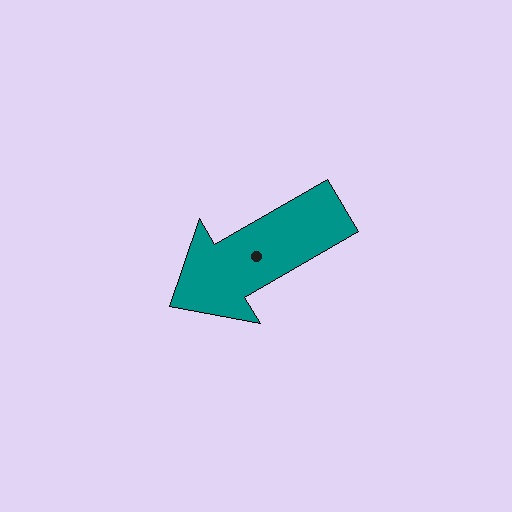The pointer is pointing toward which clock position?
Roughly 8 o'clock.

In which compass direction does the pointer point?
Southwest.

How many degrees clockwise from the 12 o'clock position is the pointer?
Approximately 240 degrees.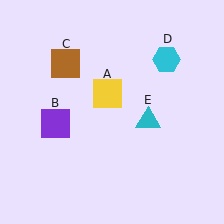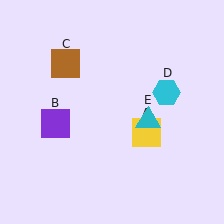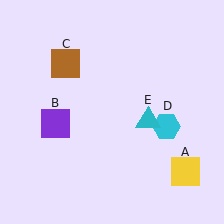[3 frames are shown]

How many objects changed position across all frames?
2 objects changed position: yellow square (object A), cyan hexagon (object D).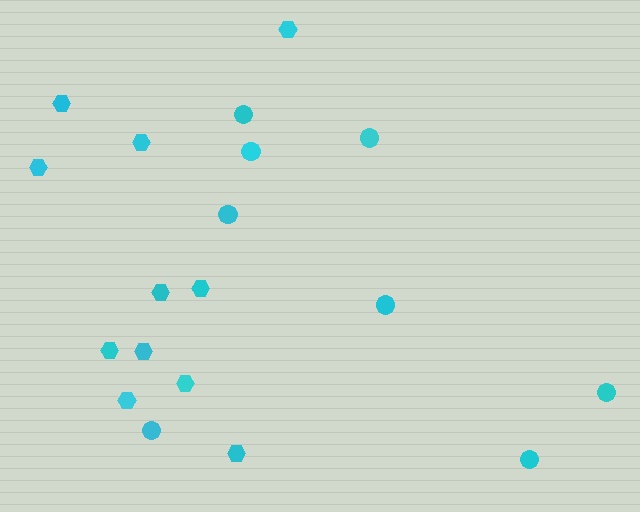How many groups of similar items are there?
There are 2 groups: one group of circles (8) and one group of hexagons (11).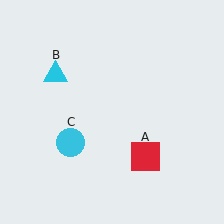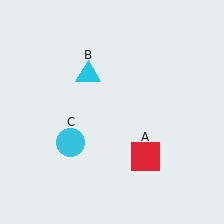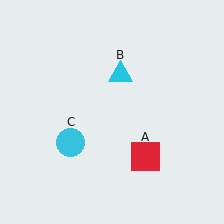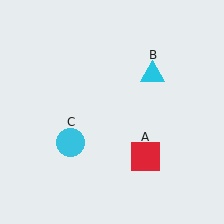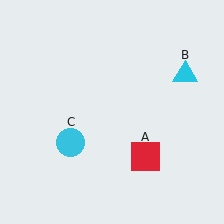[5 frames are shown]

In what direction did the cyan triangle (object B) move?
The cyan triangle (object B) moved right.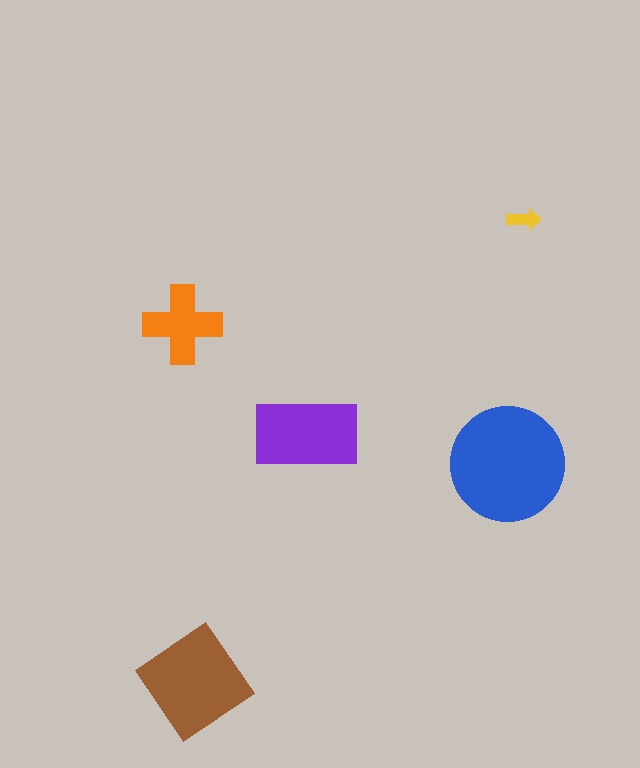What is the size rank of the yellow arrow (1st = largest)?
5th.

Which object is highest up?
The yellow arrow is topmost.